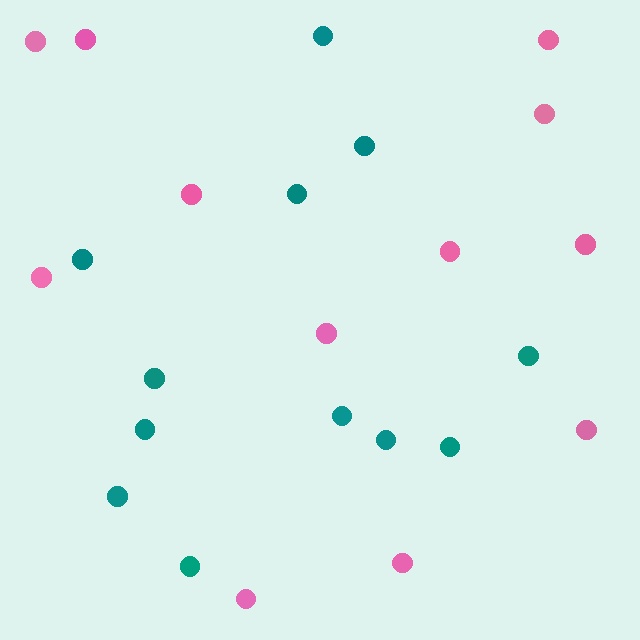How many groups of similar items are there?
There are 2 groups: one group of pink circles (12) and one group of teal circles (12).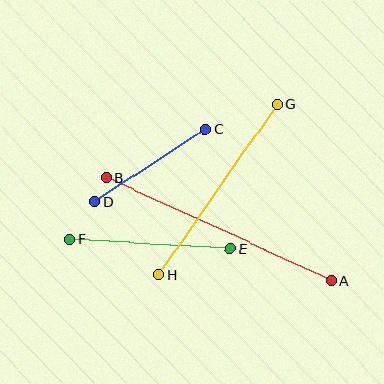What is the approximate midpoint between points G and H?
The midpoint is at approximately (218, 189) pixels.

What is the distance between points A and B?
The distance is approximately 247 pixels.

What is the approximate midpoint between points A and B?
The midpoint is at approximately (219, 229) pixels.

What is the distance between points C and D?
The distance is approximately 132 pixels.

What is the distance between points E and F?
The distance is approximately 161 pixels.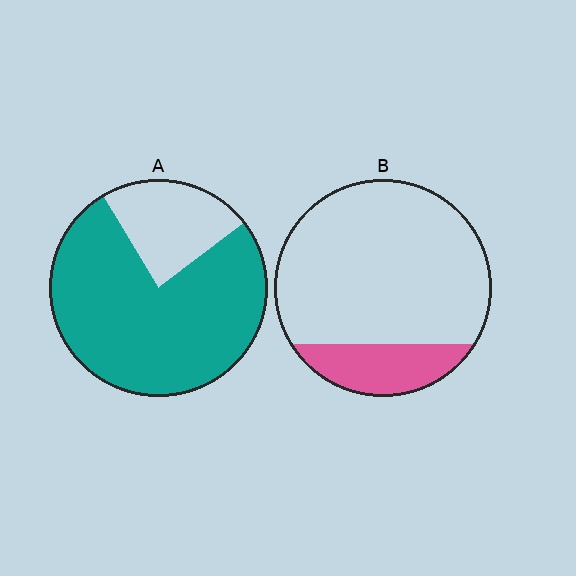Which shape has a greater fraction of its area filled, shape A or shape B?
Shape A.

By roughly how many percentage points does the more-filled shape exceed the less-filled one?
By roughly 60 percentage points (A over B).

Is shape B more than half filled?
No.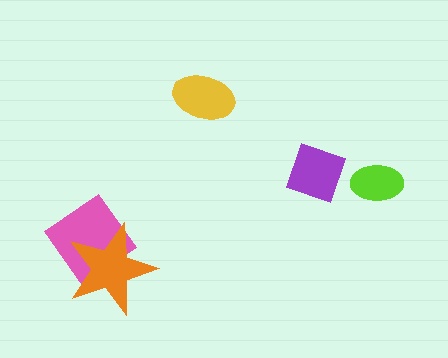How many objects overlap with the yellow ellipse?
0 objects overlap with the yellow ellipse.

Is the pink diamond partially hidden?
Yes, it is partially covered by another shape.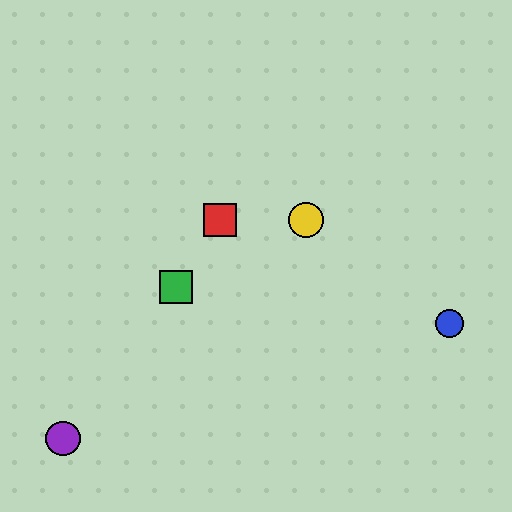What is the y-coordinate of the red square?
The red square is at y≈220.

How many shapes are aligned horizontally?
2 shapes (the red square, the yellow circle) are aligned horizontally.